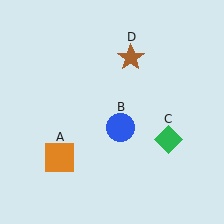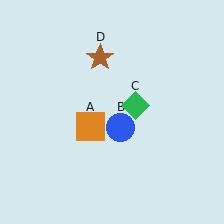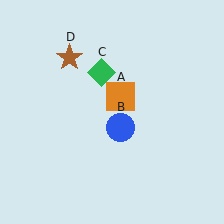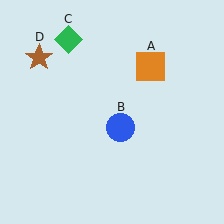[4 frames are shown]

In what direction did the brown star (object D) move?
The brown star (object D) moved left.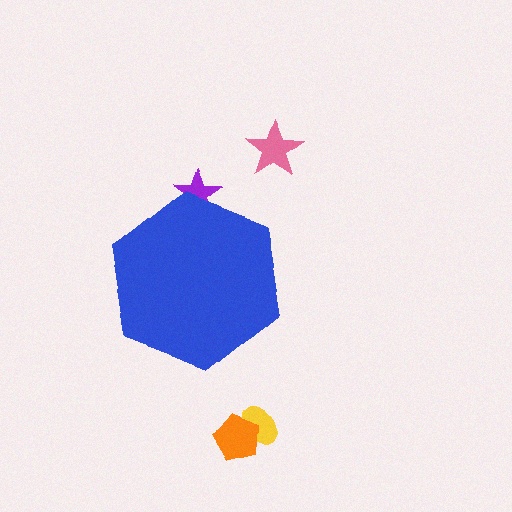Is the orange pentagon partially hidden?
No, the orange pentagon is fully visible.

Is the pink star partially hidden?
No, the pink star is fully visible.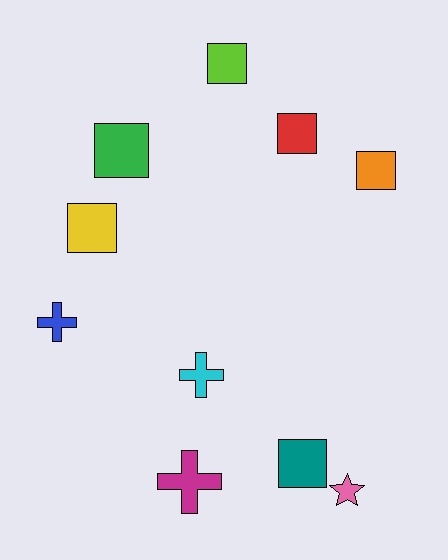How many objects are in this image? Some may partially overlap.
There are 10 objects.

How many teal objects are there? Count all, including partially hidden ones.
There is 1 teal object.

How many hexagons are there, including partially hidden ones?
There are no hexagons.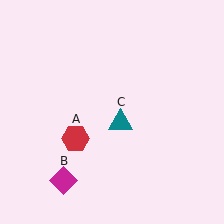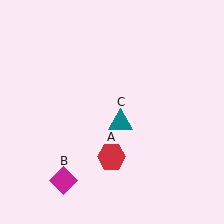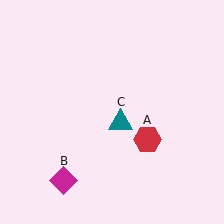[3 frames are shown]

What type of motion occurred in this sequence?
The red hexagon (object A) rotated counterclockwise around the center of the scene.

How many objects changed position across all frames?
1 object changed position: red hexagon (object A).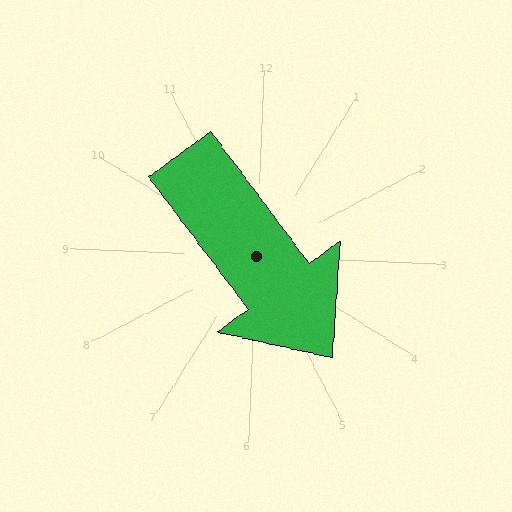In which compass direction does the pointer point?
Southeast.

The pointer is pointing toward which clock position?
Roughly 5 o'clock.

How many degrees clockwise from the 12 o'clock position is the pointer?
Approximately 141 degrees.